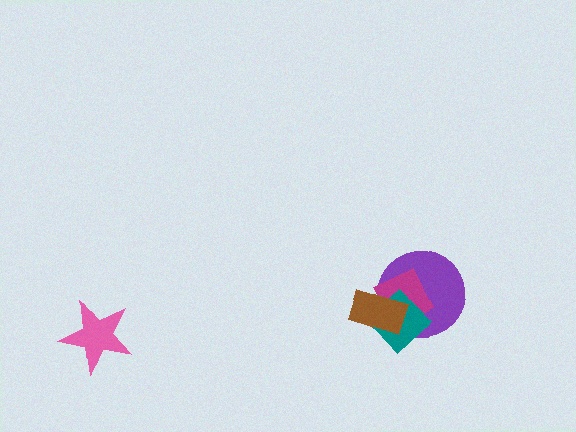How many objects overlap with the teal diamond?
3 objects overlap with the teal diamond.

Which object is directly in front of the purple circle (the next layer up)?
The magenta diamond is directly in front of the purple circle.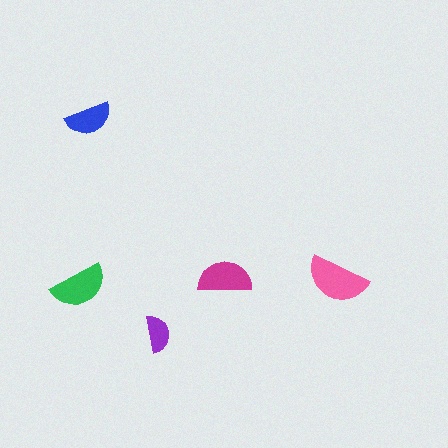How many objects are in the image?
There are 5 objects in the image.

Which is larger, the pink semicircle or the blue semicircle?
The pink one.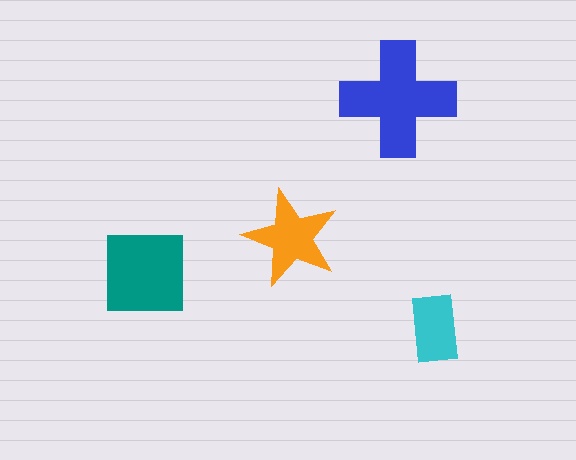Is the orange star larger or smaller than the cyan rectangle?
Larger.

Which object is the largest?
The blue cross.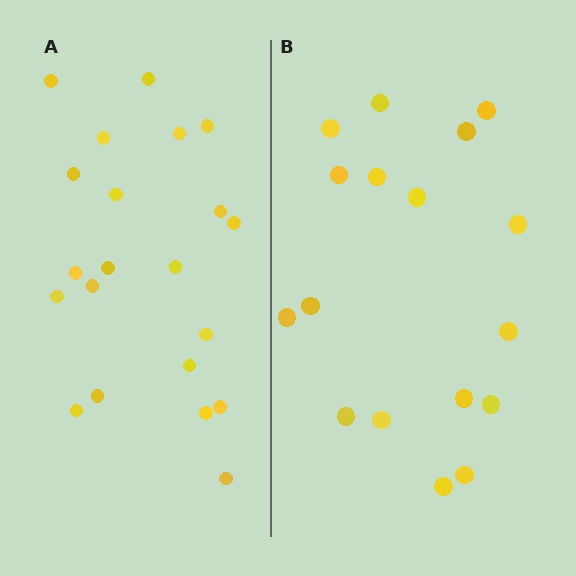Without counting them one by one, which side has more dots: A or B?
Region A (the left region) has more dots.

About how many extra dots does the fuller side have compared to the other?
Region A has about 4 more dots than region B.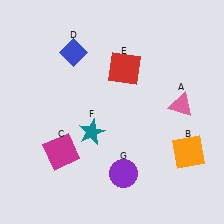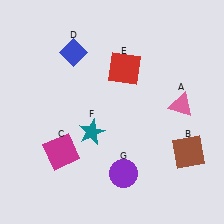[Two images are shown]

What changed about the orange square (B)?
In Image 1, B is orange. In Image 2, it changed to brown.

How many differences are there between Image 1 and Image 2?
There is 1 difference between the two images.